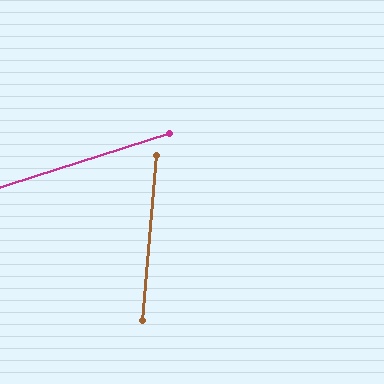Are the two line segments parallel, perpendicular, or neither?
Neither parallel nor perpendicular — they differ by about 67°.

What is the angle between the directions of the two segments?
Approximately 67 degrees.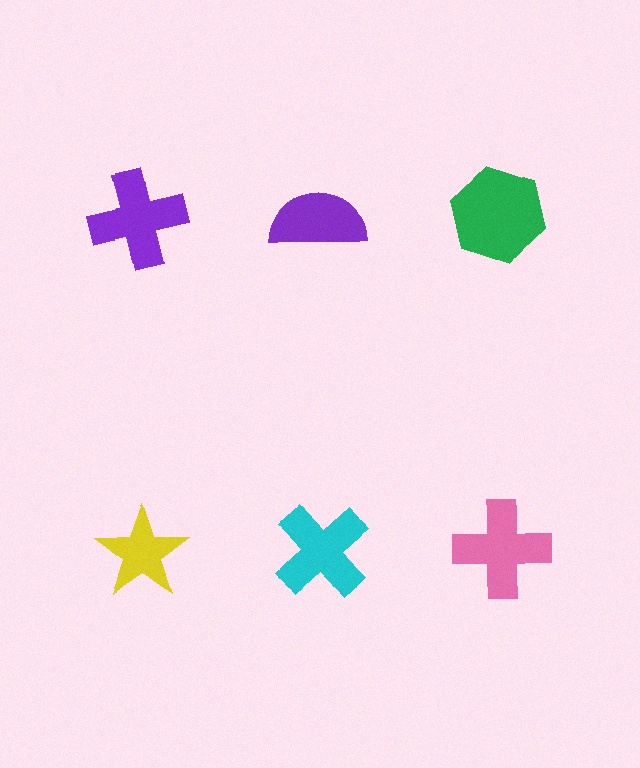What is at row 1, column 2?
A purple semicircle.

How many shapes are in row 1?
3 shapes.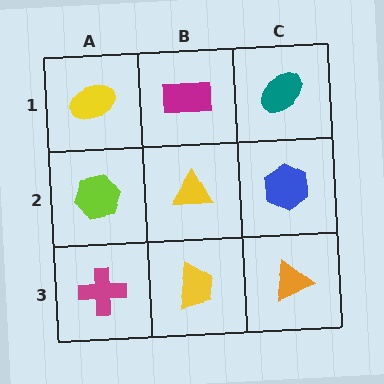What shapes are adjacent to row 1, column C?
A blue hexagon (row 2, column C), a magenta rectangle (row 1, column B).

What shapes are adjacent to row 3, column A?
A lime hexagon (row 2, column A), a yellow trapezoid (row 3, column B).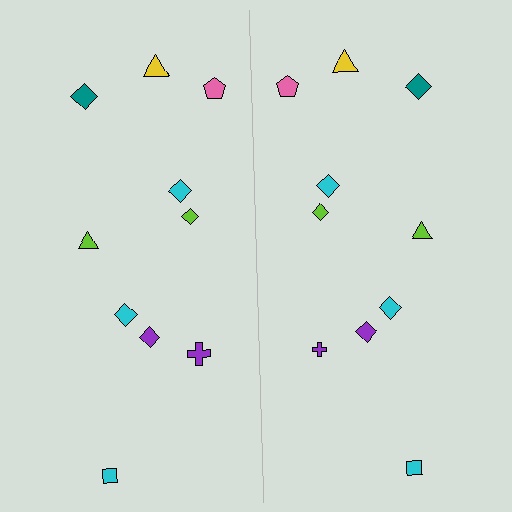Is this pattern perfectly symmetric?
No, the pattern is not perfectly symmetric. The purple cross on the right side has a different size than its mirror counterpart.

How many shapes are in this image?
There are 20 shapes in this image.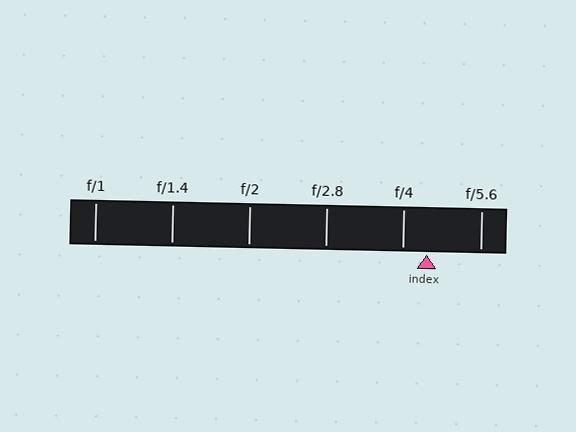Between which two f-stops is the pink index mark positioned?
The index mark is between f/4 and f/5.6.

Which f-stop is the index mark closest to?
The index mark is closest to f/4.